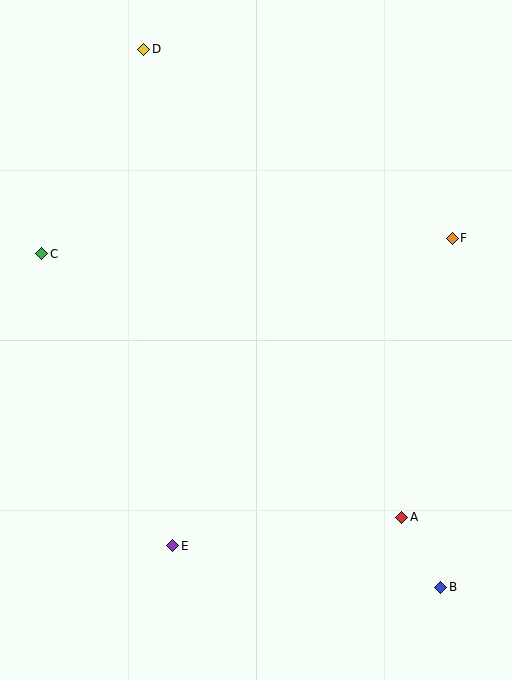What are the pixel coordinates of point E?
Point E is at (173, 546).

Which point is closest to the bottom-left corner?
Point E is closest to the bottom-left corner.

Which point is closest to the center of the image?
Point F at (452, 238) is closest to the center.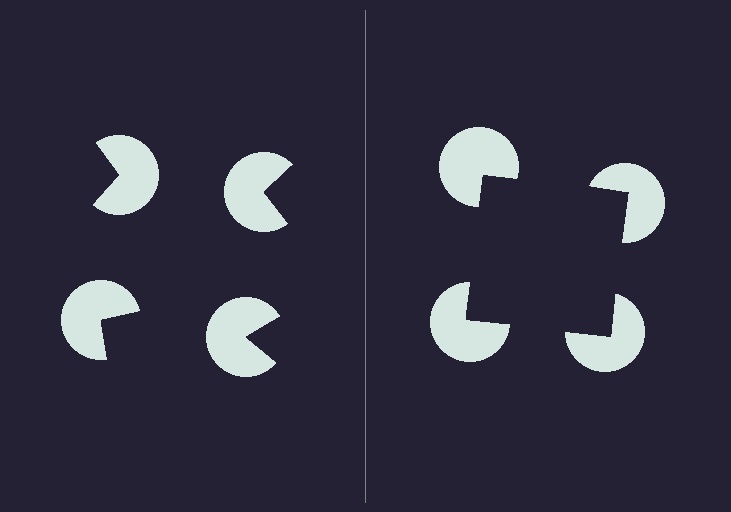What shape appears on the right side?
An illusory square.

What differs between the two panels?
The pac-man discs are positioned identically on both sides; only the wedge orientations differ. On the right they align to a square; on the left they are misaligned.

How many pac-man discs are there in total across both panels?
8 — 4 on each side.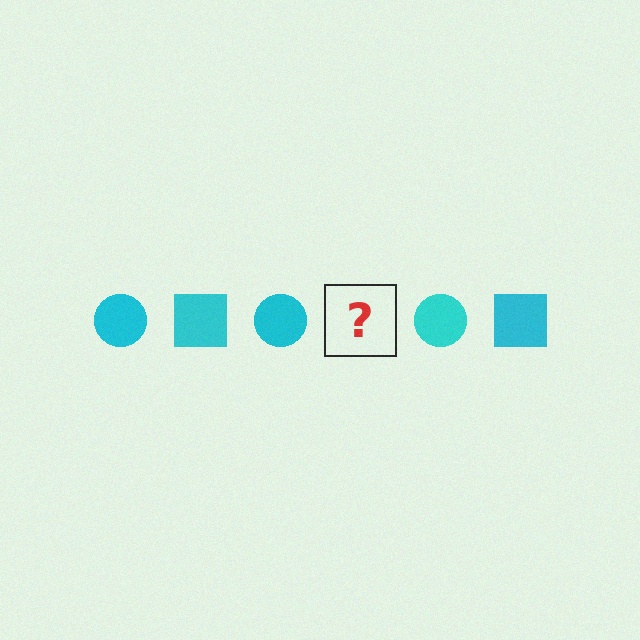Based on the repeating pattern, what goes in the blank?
The blank should be a cyan square.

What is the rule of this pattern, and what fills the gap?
The rule is that the pattern cycles through circle, square shapes in cyan. The gap should be filled with a cyan square.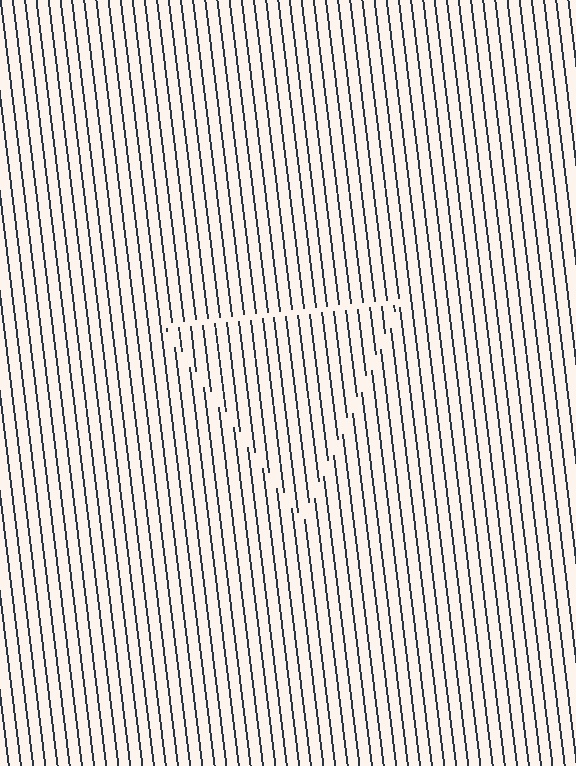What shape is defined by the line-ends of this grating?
An illusory triangle. The interior of the shape contains the same grating, shifted by half a period — the contour is defined by the phase discontinuity where line-ends from the inner and outer gratings abut.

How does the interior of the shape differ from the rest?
The interior of the shape contains the same grating, shifted by half a period — the contour is defined by the phase discontinuity where line-ends from the inner and outer gratings abut.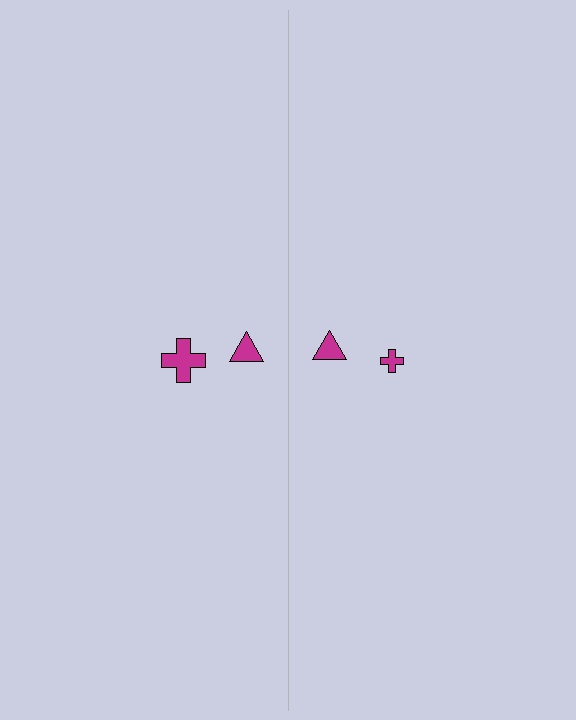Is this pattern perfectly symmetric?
No, the pattern is not perfectly symmetric. The magenta cross on the right side has a different size than its mirror counterpart.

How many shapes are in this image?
There are 4 shapes in this image.